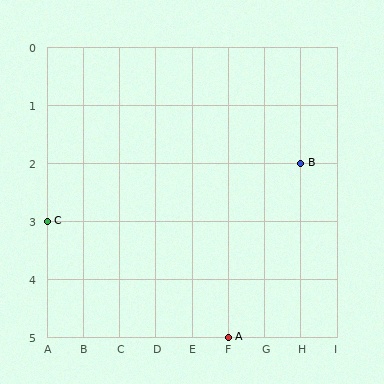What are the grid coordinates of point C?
Point C is at grid coordinates (A, 3).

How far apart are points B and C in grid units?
Points B and C are 7 columns and 1 row apart (about 7.1 grid units diagonally).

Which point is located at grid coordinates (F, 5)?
Point A is at (F, 5).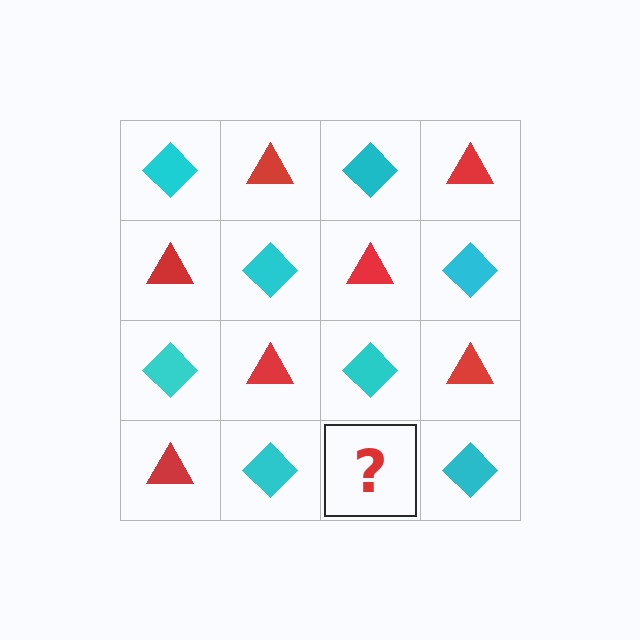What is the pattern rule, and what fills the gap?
The rule is that it alternates cyan diamond and red triangle in a checkerboard pattern. The gap should be filled with a red triangle.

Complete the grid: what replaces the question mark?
The question mark should be replaced with a red triangle.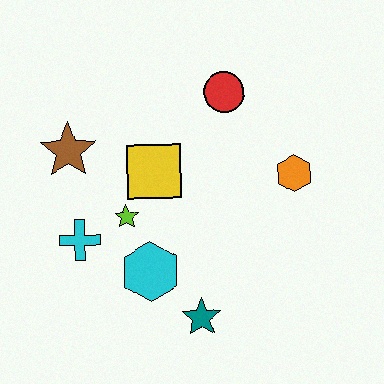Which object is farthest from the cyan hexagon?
The red circle is farthest from the cyan hexagon.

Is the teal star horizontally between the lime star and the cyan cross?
No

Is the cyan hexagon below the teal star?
No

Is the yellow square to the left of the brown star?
No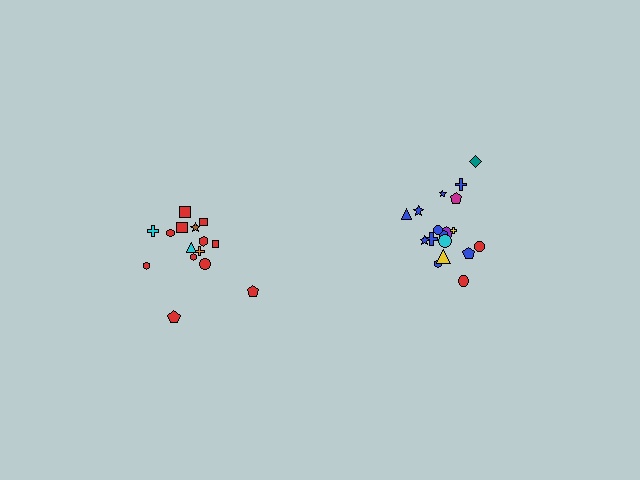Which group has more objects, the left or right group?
The right group.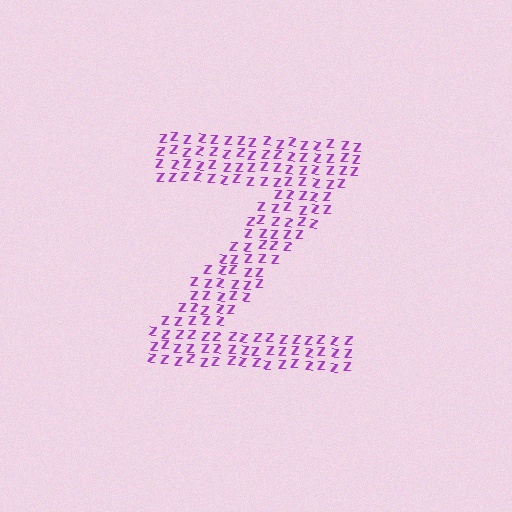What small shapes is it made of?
It is made of small letter Z's.